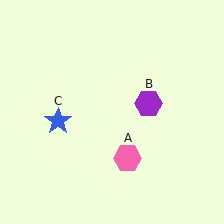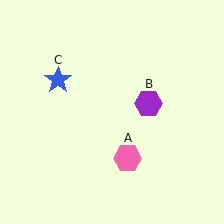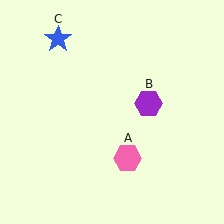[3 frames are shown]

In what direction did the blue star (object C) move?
The blue star (object C) moved up.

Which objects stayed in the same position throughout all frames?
Pink hexagon (object A) and purple hexagon (object B) remained stationary.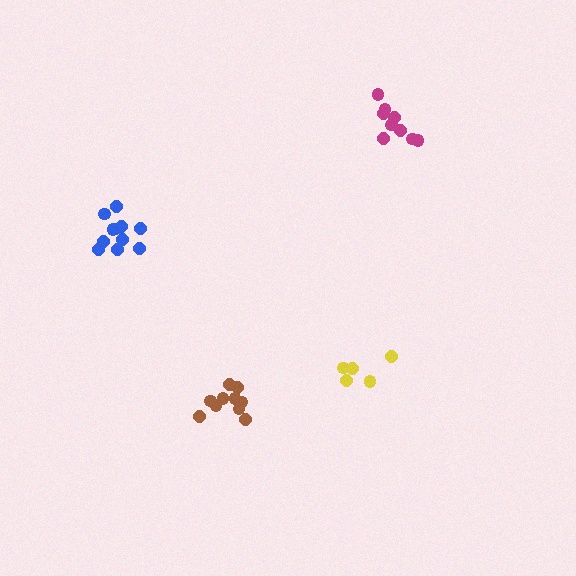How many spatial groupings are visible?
There are 4 spatial groupings.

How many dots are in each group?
Group 1: 11 dots, Group 2: 9 dots, Group 3: 10 dots, Group 4: 5 dots (35 total).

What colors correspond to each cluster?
The clusters are colored: blue, magenta, brown, yellow.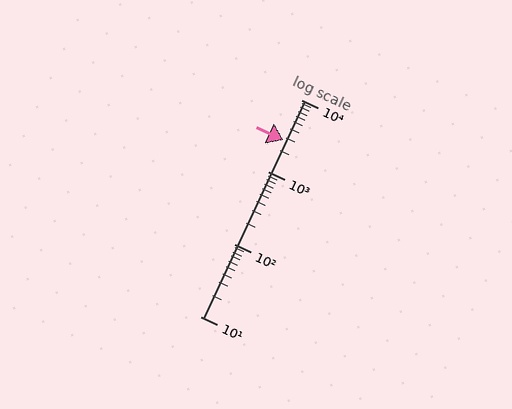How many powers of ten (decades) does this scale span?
The scale spans 3 decades, from 10 to 10000.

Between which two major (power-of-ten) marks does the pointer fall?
The pointer is between 1000 and 10000.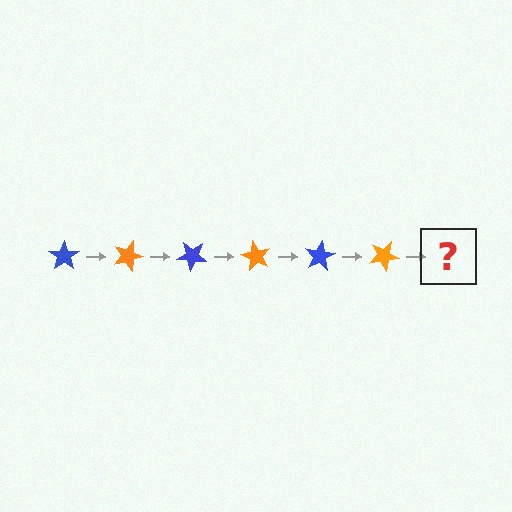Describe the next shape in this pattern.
It should be a blue star, rotated 120 degrees from the start.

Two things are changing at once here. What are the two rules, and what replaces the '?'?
The two rules are that it rotates 20 degrees each step and the color cycles through blue and orange. The '?' should be a blue star, rotated 120 degrees from the start.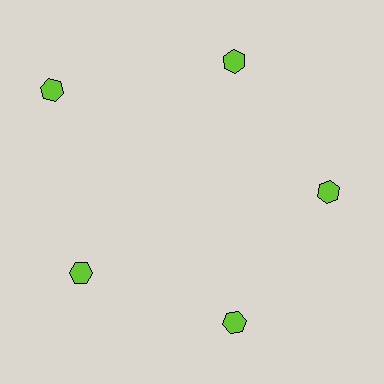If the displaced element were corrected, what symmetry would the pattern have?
It would have 5-fold rotational symmetry — the pattern would map onto itself every 72 degrees.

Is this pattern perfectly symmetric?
No. The 5 lime hexagons are arranged in a ring, but one element near the 10 o'clock position is pushed outward from the center, breaking the 5-fold rotational symmetry.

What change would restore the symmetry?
The symmetry would be restored by moving it inward, back onto the ring so that all 5 hexagons sit at equal angles and equal distance from the center.